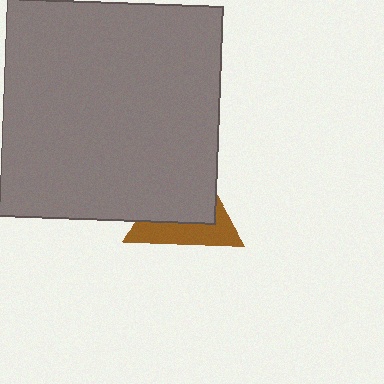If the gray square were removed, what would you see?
You would see the complete brown triangle.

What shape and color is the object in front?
The object in front is a gray square.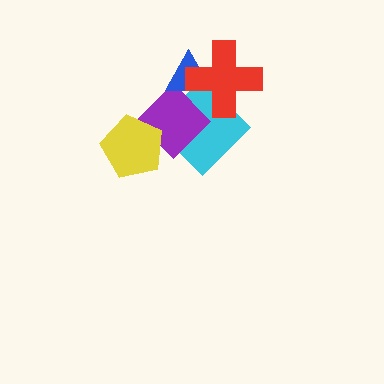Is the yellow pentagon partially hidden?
No, no other shape covers it.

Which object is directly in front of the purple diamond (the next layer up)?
The blue triangle is directly in front of the purple diamond.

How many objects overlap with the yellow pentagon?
2 objects overlap with the yellow pentagon.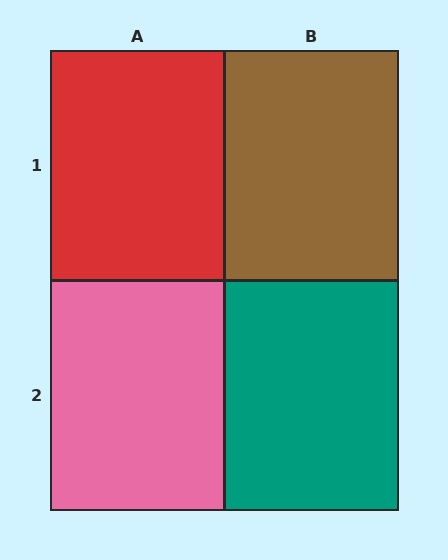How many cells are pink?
1 cell is pink.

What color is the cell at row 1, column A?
Red.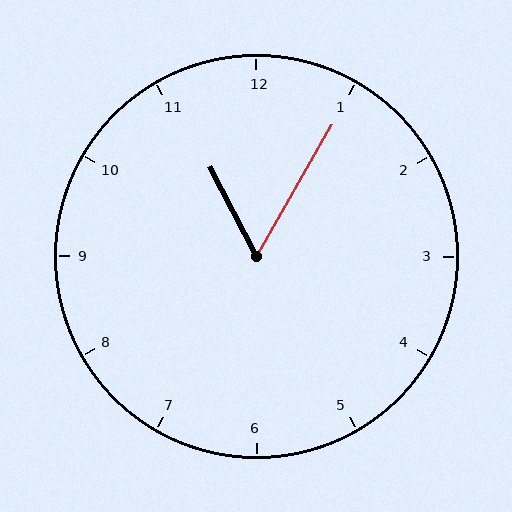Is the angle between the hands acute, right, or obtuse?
It is acute.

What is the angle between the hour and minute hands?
Approximately 58 degrees.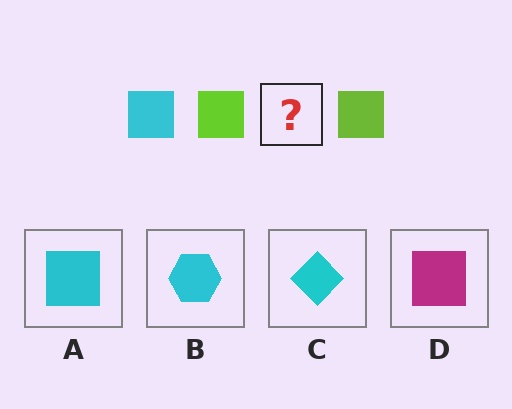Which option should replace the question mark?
Option A.